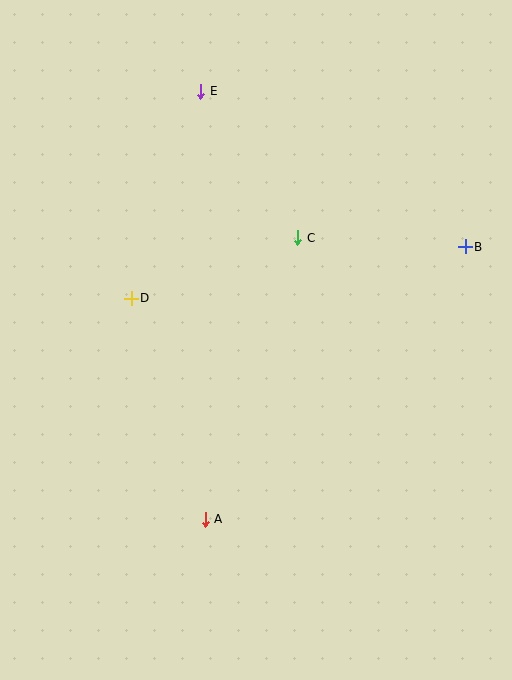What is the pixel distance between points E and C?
The distance between E and C is 176 pixels.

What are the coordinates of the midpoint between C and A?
The midpoint between C and A is at (251, 379).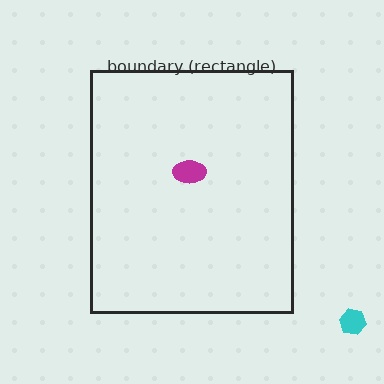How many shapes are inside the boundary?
1 inside, 1 outside.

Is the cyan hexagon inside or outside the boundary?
Outside.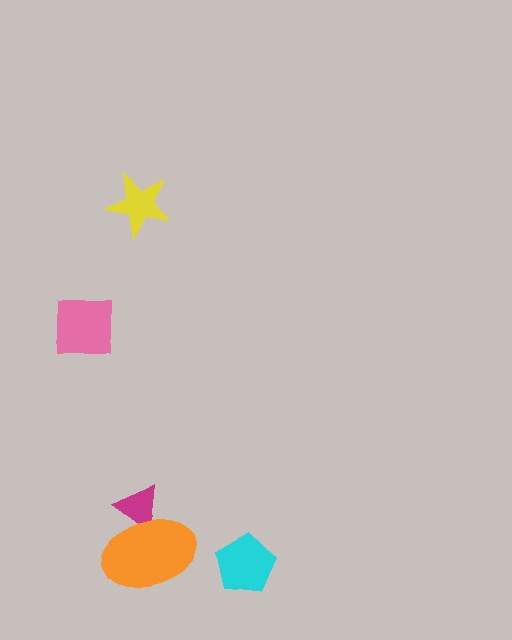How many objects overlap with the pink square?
0 objects overlap with the pink square.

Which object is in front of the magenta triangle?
The orange ellipse is in front of the magenta triangle.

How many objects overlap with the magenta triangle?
1 object overlaps with the magenta triangle.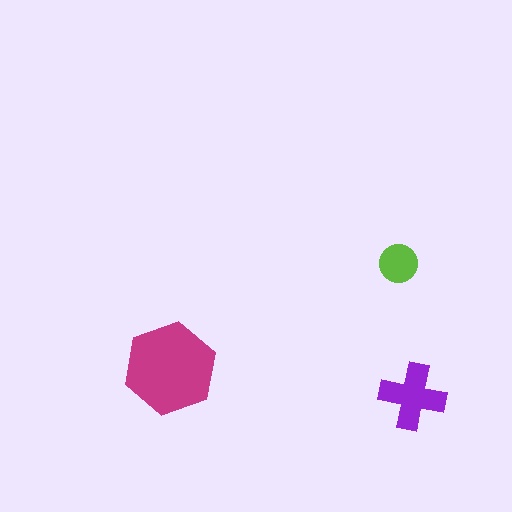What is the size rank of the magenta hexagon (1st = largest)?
1st.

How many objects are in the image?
There are 3 objects in the image.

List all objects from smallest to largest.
The lime circle, the purple cross, the magenta hexagon.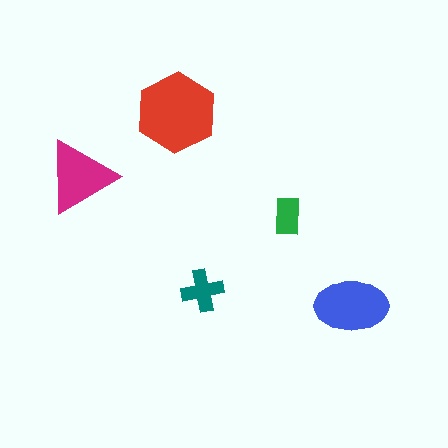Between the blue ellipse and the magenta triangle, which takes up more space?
The blue ellipse.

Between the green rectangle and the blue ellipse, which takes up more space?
The blue ellipse.